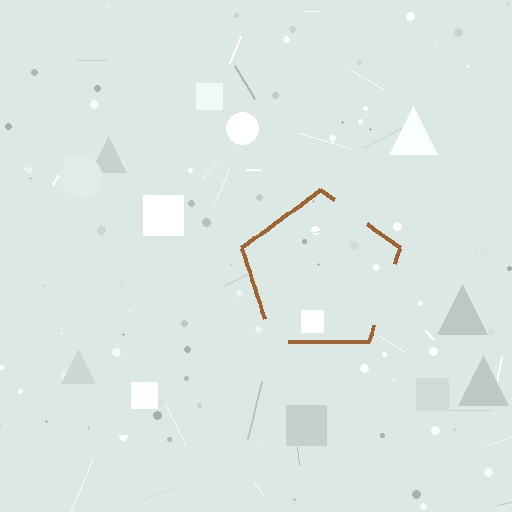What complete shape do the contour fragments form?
The contour fragments form a pentagon.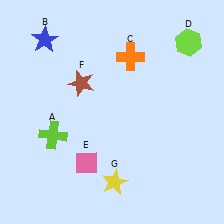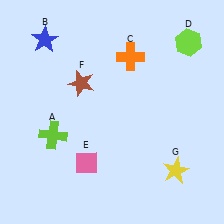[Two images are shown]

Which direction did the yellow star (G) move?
The yellow star (G) moved right.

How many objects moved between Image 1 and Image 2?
1 object moved between the two images.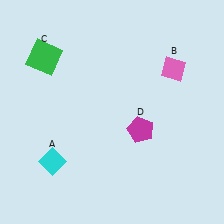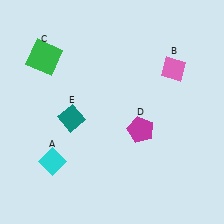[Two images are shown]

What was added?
A teal diamond (E) was added in Image 2.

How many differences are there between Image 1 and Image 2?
There is 1 difference between the two images.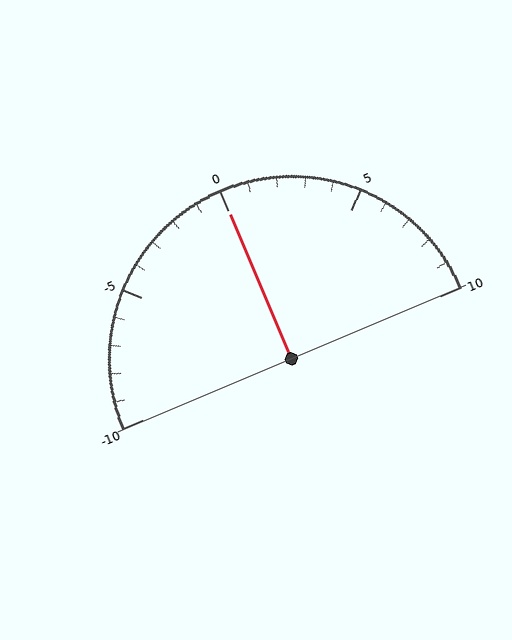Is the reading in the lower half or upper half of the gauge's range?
The reading is in the upper half of the range (-10 to 10).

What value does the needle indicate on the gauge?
The needle indicates approximately 0.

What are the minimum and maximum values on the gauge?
The gauge ranges from -10 to 10.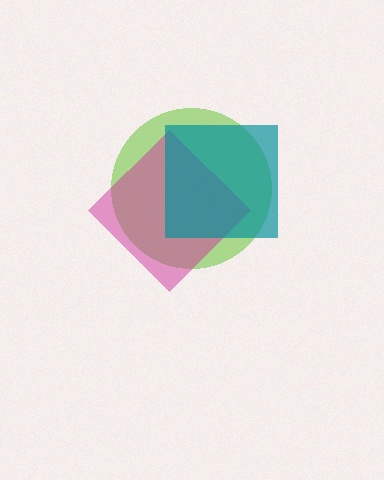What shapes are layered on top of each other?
The layered shapes are: a lime circle, a magenta diamond, a teal square.